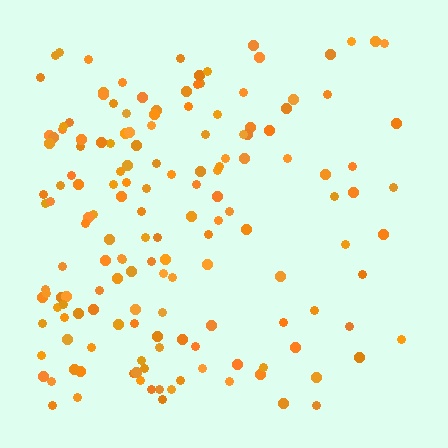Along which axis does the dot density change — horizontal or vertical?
Horizontal.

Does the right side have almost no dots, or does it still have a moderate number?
Still a moderate number, just noticeably fewer than the left.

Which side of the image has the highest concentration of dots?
The left.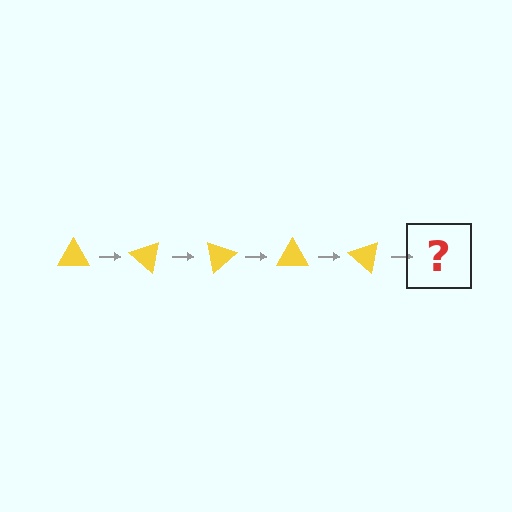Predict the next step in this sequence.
The next step is a yellow triangle rotated 200 degrees.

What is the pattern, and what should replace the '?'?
The pattern is that the triangle rotates 40 degrees each step. The '?' should be a yellow triangle rotated 200 degrees.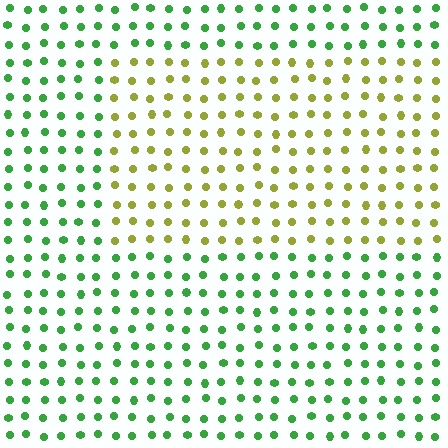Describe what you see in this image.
The image is filled with small green elements in a uniform arrangement. A rectangle-shaped region is visible where the elements are tinted to a slightly different hue, forming a subtle color boundary.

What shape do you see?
I see a rectangle.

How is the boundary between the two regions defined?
The boundary is defined purely by a slight shift in hue (about 55 degrees). Spacing, size, and orientation are identical on both sides.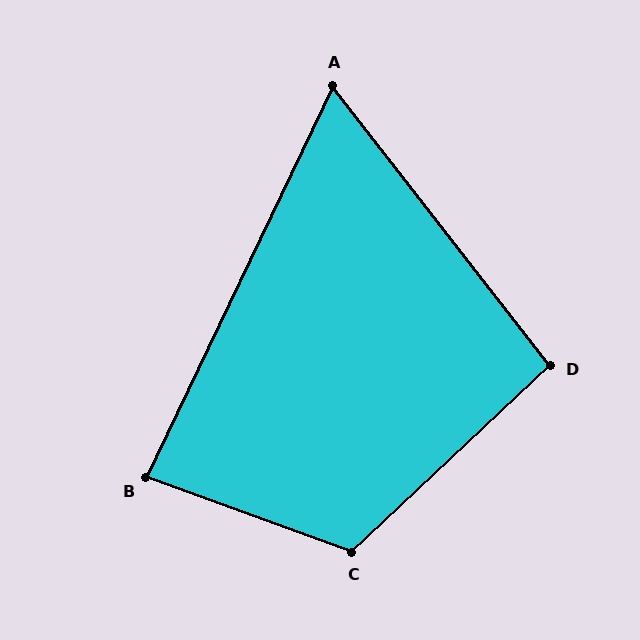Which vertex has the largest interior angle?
C, at approximately 117 degrees.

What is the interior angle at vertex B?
Approximately 85 degrees (acute).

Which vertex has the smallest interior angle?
A, at approximately 63 degrees.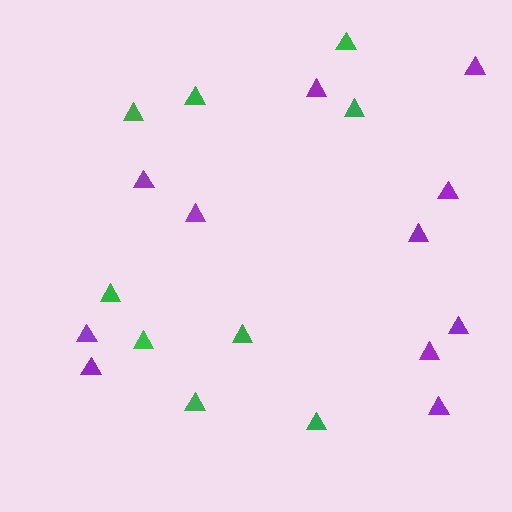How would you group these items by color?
There are 2 groups: one group of green triangles (9) and one group of purple triangles (11).